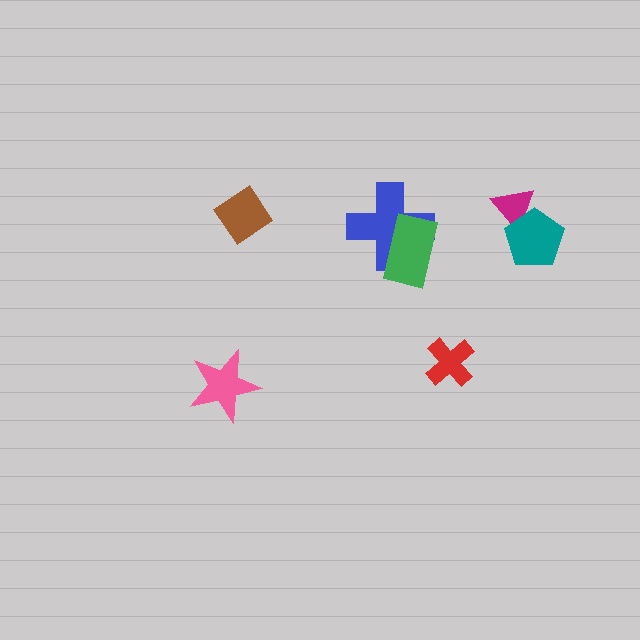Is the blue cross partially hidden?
Yes, it is partially covered by another shape.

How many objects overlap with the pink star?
0 objects overlap with the pink star.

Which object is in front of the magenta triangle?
The teal pentagon is in front of the magenta triangle.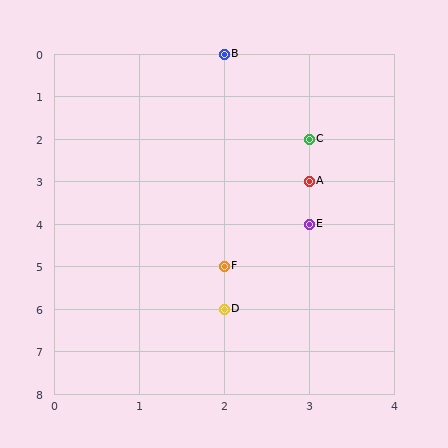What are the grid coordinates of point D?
Point D is at grid coordinates (2, 6).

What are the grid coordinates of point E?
Point E is at grid coordinates (3, 4).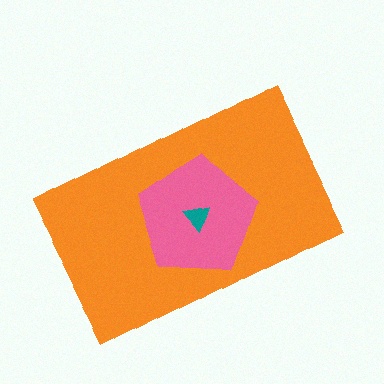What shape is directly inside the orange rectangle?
The pink pentagon.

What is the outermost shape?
The orange rectangle.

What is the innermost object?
The teal triangle.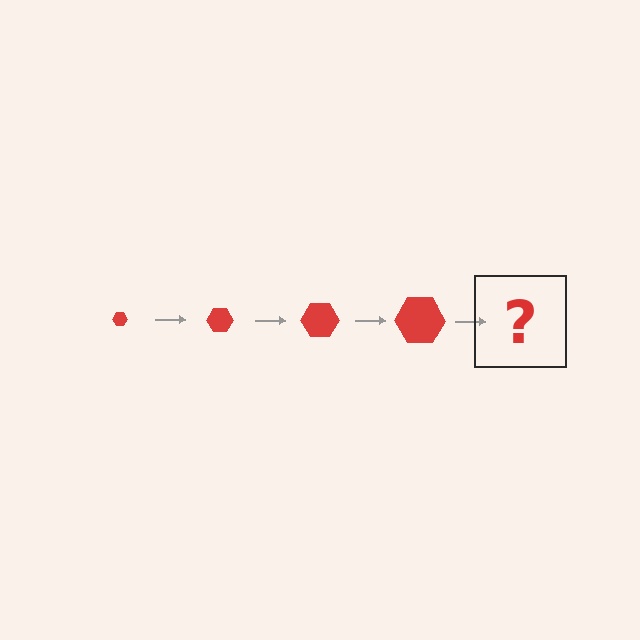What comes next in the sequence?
The next element should be a red hexagon, larger than the previous one.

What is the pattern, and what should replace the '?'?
The pattern is that the hexagon gets progressively larger each step. The '?' should be a red hexagon, larger than the previous one.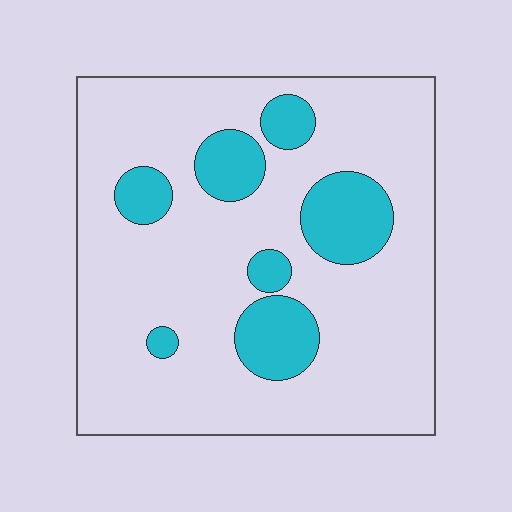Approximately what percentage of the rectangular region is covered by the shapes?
Approximately 20%.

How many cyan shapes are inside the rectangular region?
7.